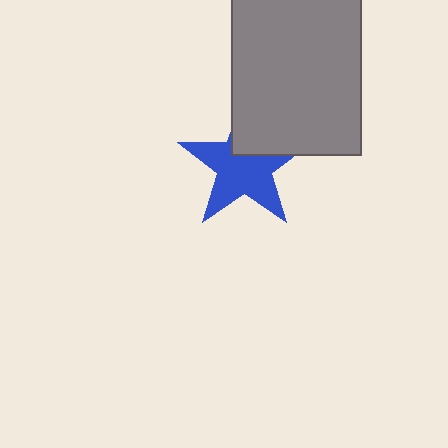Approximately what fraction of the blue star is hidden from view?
Roughly 30% of the blue star is hidden behind the gray rectangle.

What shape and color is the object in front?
The object in front is a gray rectangle.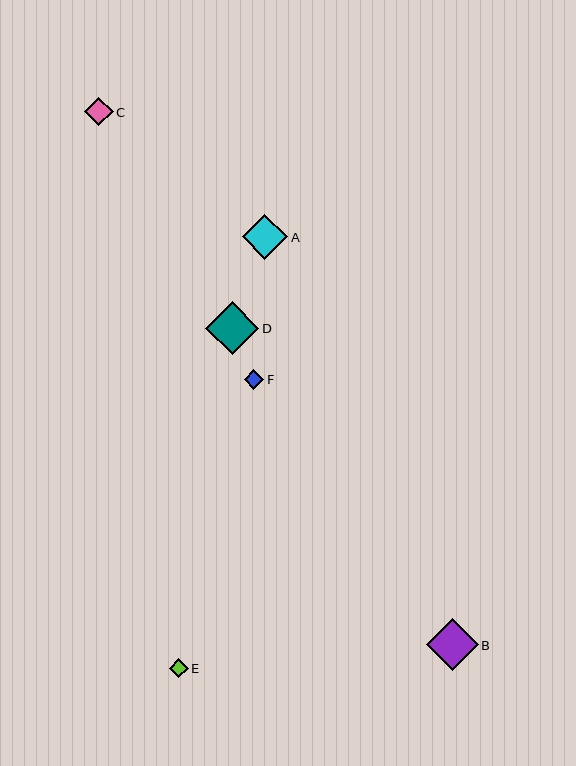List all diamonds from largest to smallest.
From largest to smallest: D, B, A, C, F, E.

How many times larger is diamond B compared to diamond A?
Diamond B is approximately 1.1 times the size of diamond A.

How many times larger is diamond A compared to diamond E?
Diamond A is approximately 2.4 times the size of diamond E.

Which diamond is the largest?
Diamond D is the largest with a size of approximately 53 pixels.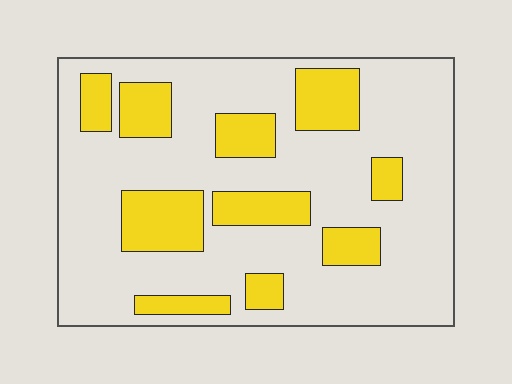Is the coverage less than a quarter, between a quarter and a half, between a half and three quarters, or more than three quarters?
Between a quarter and a half.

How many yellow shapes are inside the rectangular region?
10.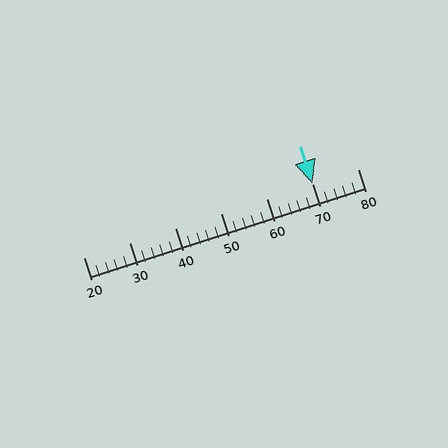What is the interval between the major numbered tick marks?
The major tick marks are spaced 10 units apart.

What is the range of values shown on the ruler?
The ruler shows values from 20 to 80.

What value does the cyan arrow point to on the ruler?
The cyan arrow points to approximately 70.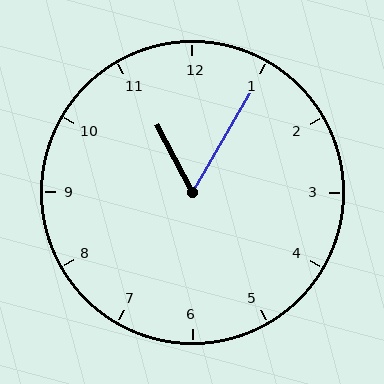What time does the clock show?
11:05.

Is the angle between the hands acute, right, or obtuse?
It is acute.